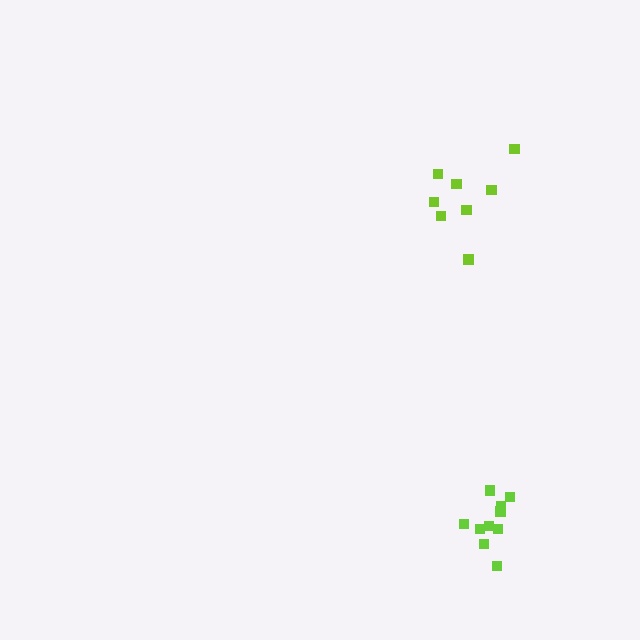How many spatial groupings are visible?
There are 2 spatial groupings.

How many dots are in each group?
Group 1: 10 dots, Group 2: 8 dots (18 total).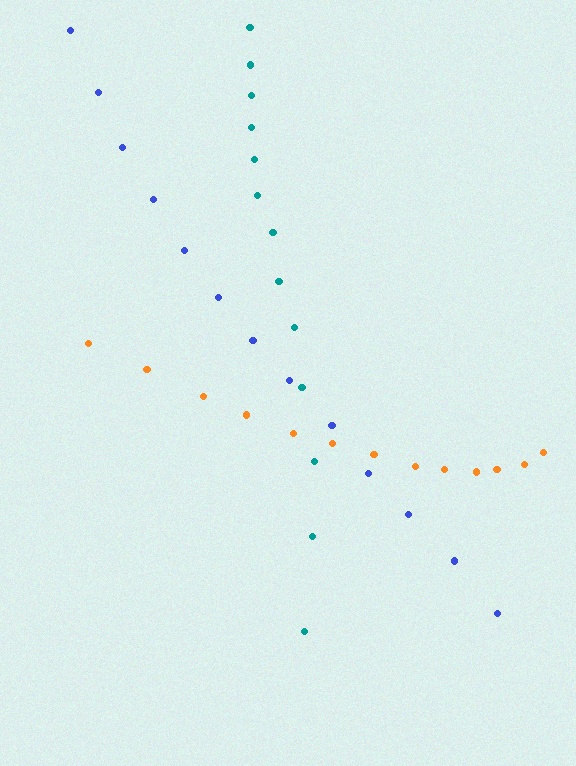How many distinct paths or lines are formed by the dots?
There are 3 distinct paths.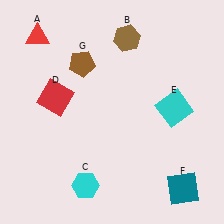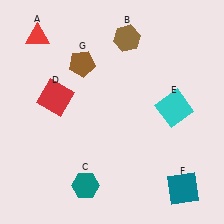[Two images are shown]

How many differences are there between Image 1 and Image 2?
There is 1 difference between the two images.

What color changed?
The hexagon (C) changed from cyan in Image 1 to teal in Image 2.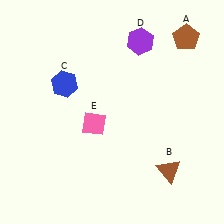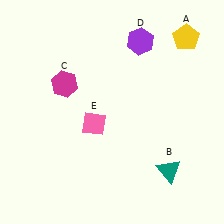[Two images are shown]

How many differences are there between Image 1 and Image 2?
There are 3 differences between the two images.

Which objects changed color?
A changed from brown to yellow. B changed from brown to teal. C changed from blue to magenta.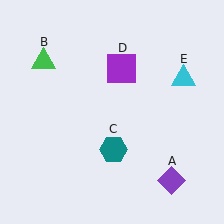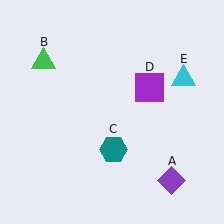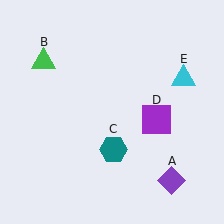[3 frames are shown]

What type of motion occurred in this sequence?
The purple square (object D) rotated clockwise around the center of the scene.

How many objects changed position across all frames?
1 object changed position: purple square (object D).